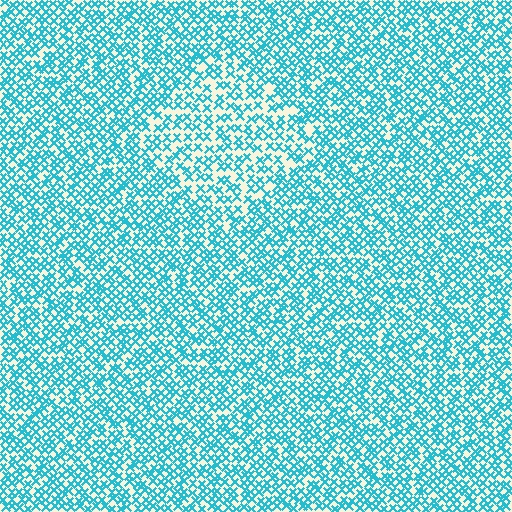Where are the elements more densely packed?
The elements are more densely packed outside the diamond boundary.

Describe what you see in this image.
The image contains small cyan elements arranged at two different densities. A diamond-shaped region is visible where the elements are less densely packed than the surrounding area.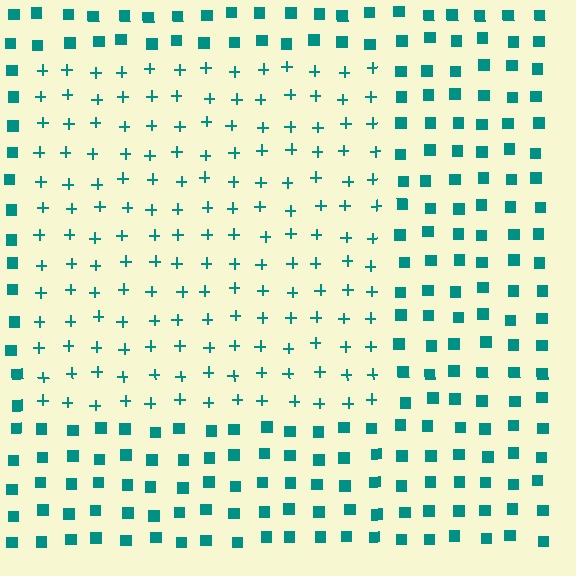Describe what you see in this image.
The image is filled with small teal elements arranged in a uniform grid. A rectangle-shaped region contains plus signs, while the surrounding area contains squares. The boundary is defined purely by the change in element shape.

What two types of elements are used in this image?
The image uses plus signs inside the rectangle region and squares outside it.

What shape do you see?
I see a rectangle.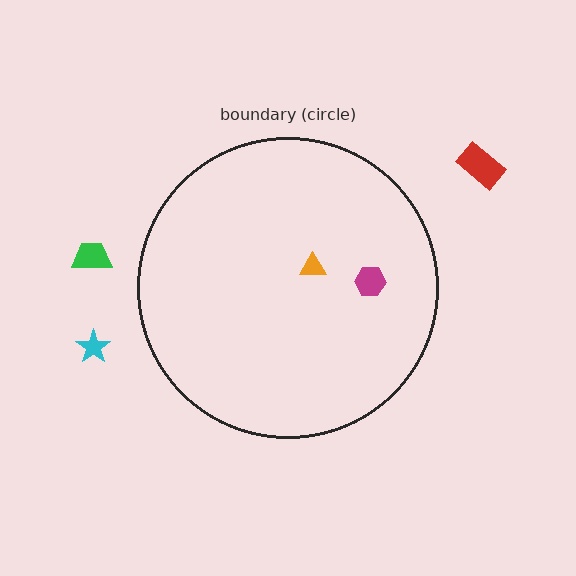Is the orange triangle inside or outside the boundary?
Inside.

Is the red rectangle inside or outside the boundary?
Outside.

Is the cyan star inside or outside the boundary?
Outside.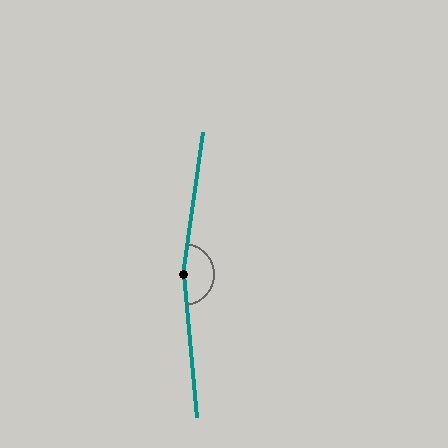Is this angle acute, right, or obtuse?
It is obtuse.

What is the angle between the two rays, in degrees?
Approximately 167 degrees.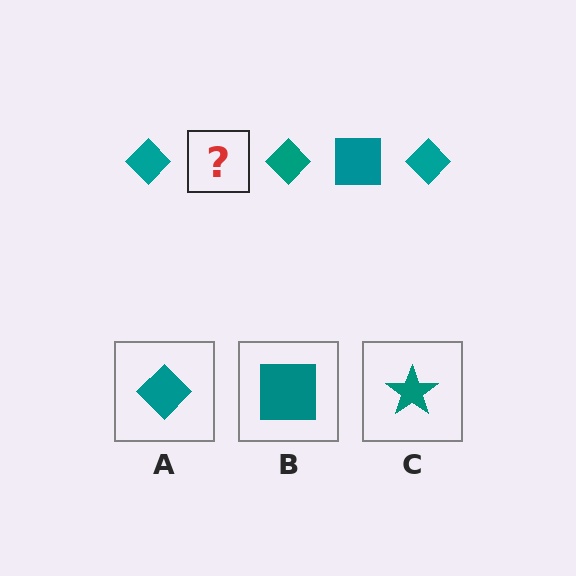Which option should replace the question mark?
Option B.